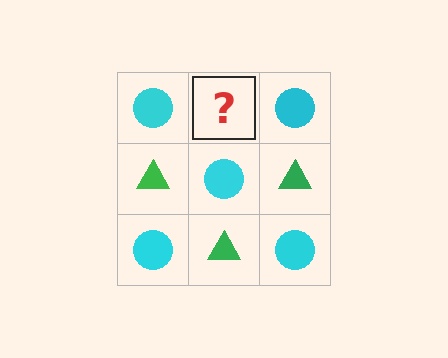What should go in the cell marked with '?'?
The missing cell should contain a green triangle.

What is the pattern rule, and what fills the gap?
The rule is that it alternates cyan circle and green triangle in a checkerboard pattern. The gap should be filled with a green triangle.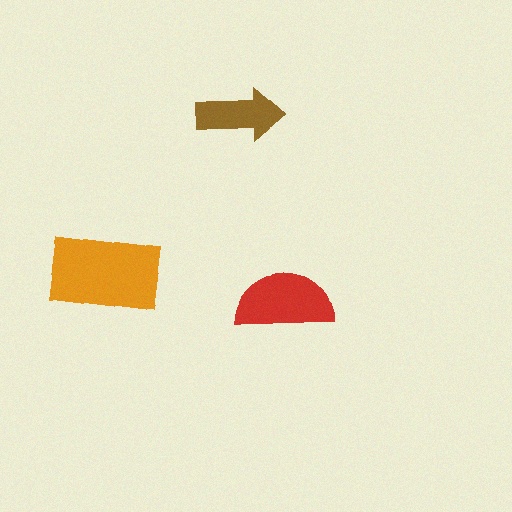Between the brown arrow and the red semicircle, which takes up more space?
The red semicircle.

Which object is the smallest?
The brown arrow.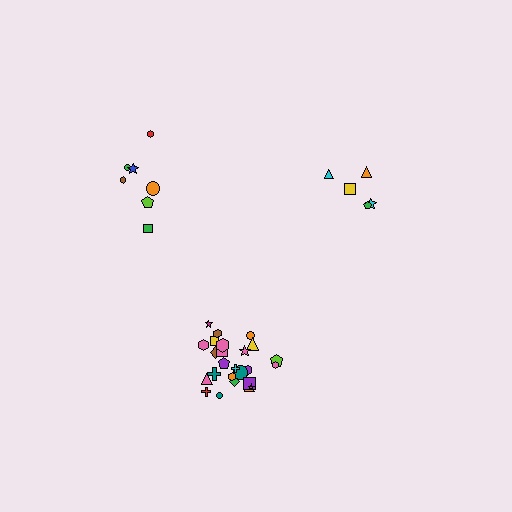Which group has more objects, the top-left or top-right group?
The top-left group.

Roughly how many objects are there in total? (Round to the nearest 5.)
Roughly 35 objects in total.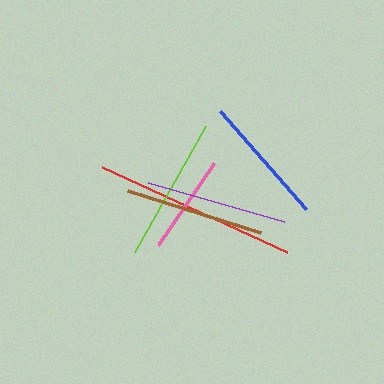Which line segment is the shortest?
The pink line is the shortest at approximately 99 pixels.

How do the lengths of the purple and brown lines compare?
The purple and brown lines are approximately the same length.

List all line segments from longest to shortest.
From longest to shortest: red, lime, purple, brown, blue, pink.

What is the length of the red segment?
The red segment is approximately 203 pixels long.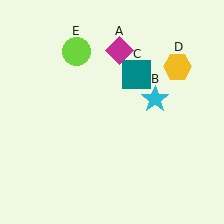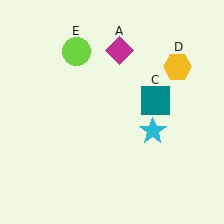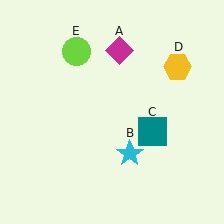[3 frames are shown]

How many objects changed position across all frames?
2 objects changed position: cyan star (object B), teal square (object C).